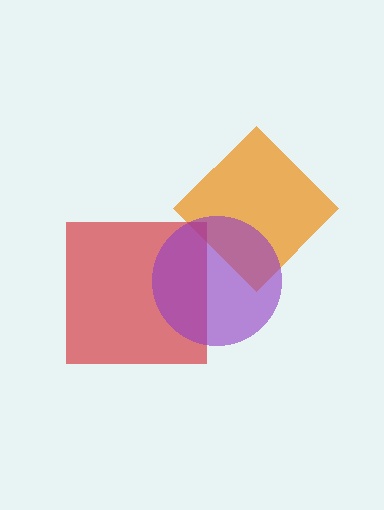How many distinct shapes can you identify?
There are 3 distinct shapes: an orange diamond, a red square, a purple circle.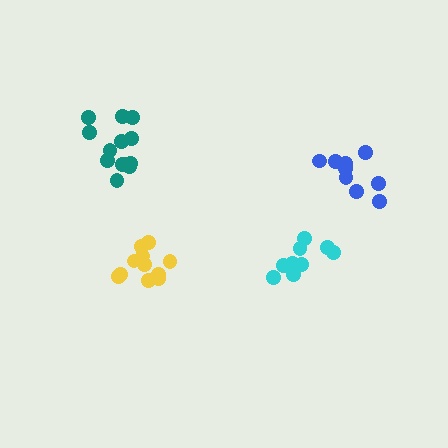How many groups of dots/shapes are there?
There are 4 groups.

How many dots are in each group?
Group 1: 11 dots, Group 2: 9 dots, Group 3: 9 dots, Group 4: 13 dots (42 total).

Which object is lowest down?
The yellow cluster is bottommost.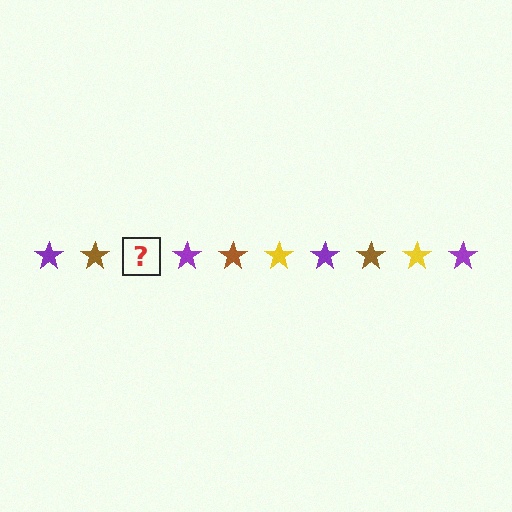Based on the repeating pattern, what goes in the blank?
The blank should be a yellow star.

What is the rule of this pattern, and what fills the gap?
The rule is that the pattern cycles through purple, brown, yellow stars. The gap should be filled with a yellow star.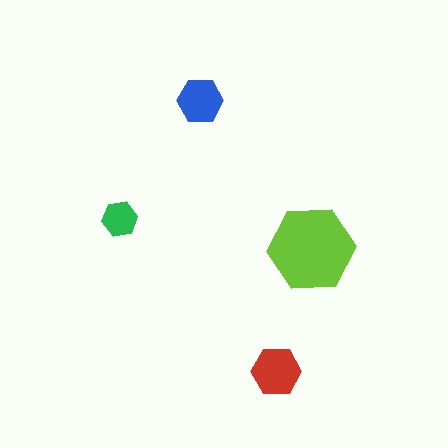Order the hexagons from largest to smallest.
the lime one, the red one, the blue one, the green one.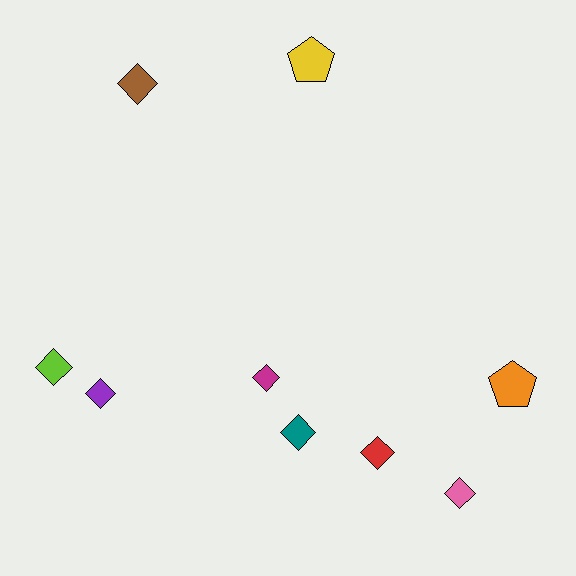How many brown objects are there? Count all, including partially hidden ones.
There is 1 brown object.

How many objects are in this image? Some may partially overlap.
There are 9 objects.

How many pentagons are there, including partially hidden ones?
There are 2 pentagons.